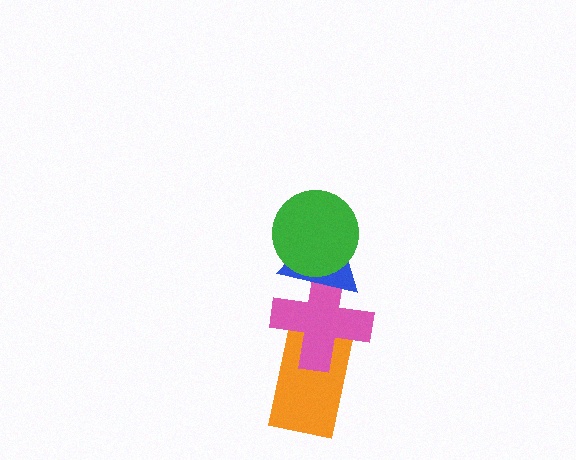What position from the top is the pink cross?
The pink cross is 3rd from the top.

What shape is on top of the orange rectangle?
The pink cross is on top of the orange rectangle.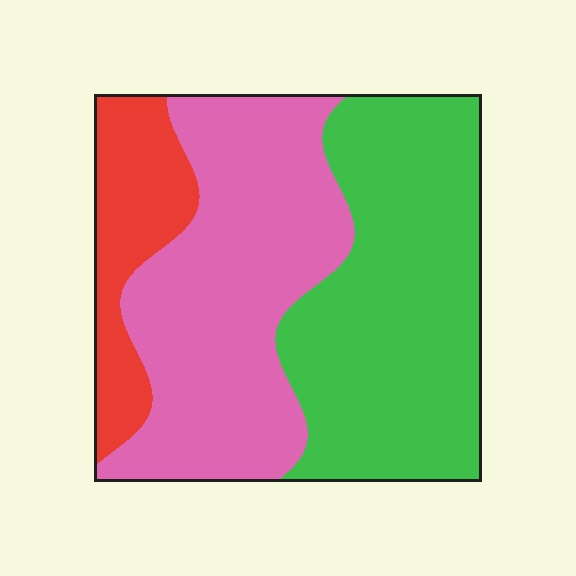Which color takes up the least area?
Red, at roughly 15%.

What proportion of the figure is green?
Green takes up about two fifths (2/5) of the figure.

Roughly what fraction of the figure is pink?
Pink covers 42% of the figure.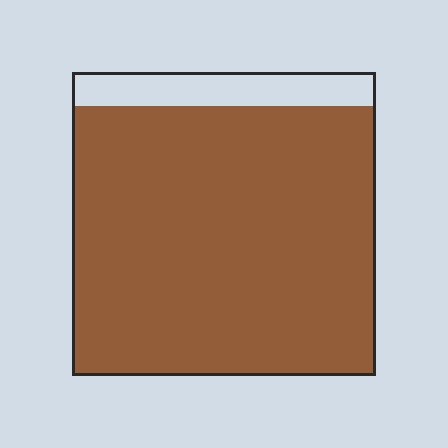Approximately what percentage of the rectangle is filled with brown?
Approximately 90%.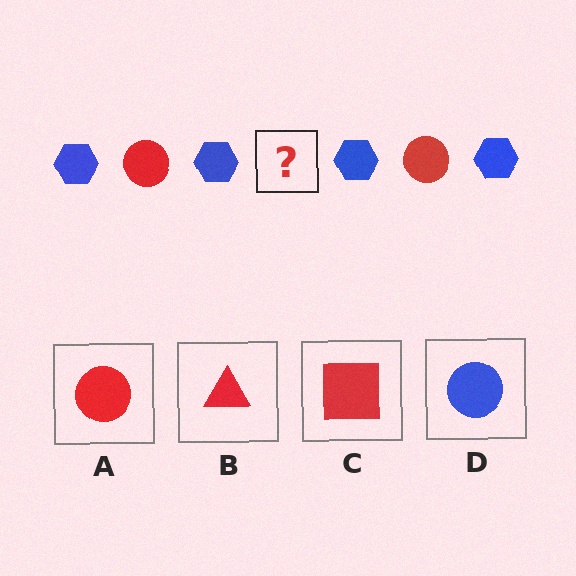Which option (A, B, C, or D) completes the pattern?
A.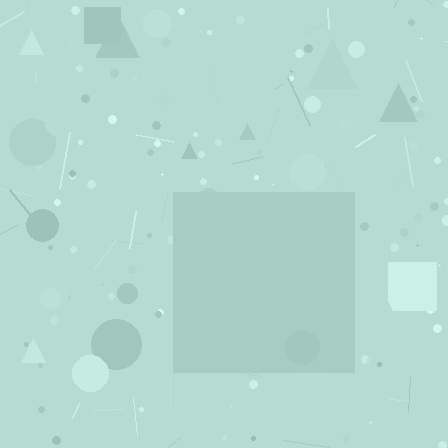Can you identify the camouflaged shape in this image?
The camouflaged shape is a square.